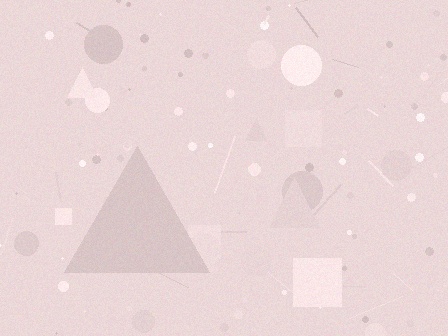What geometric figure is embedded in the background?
A triangle is embedded in the background.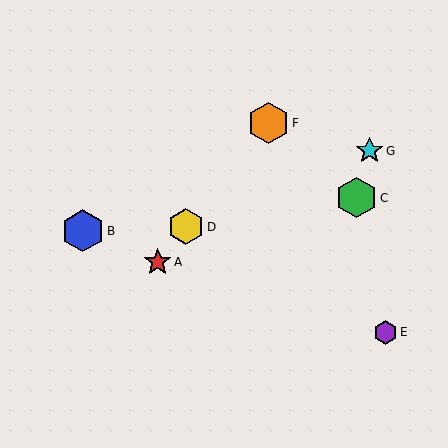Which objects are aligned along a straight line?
Objects A, D, F are aligned along a straight line.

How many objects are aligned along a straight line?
3 objects (A, D, F) are aligned along a straight line.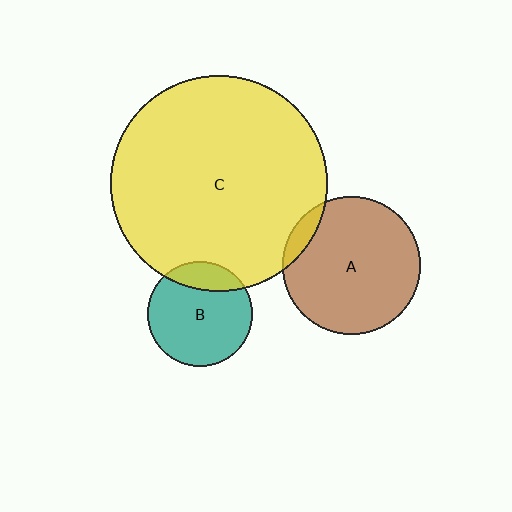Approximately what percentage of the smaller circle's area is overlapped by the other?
Approximately 20%.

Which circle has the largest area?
Circle C (yellow).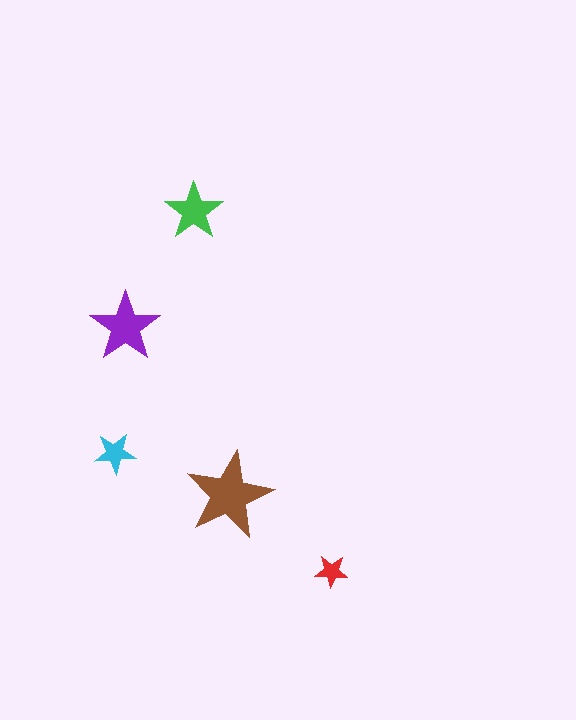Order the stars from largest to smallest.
the brown one, the purple one, the green one, the cyan one, the red one.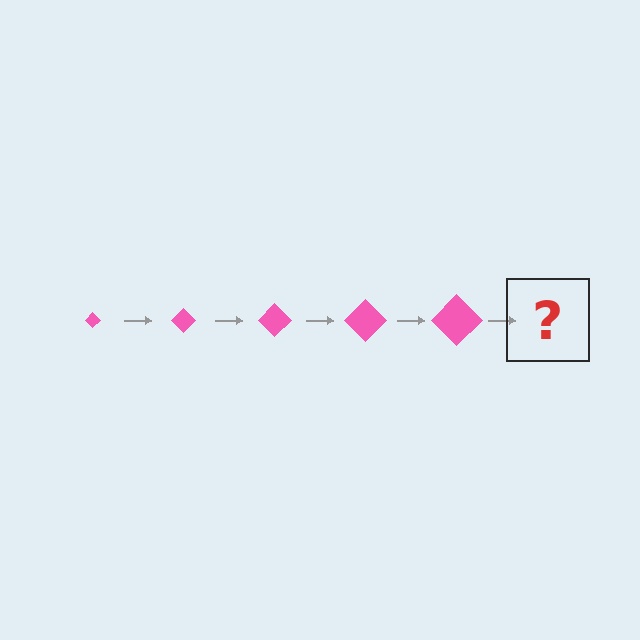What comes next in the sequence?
The next element should be a pink diamond, larger than the previous one.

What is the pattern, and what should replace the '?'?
The pattern is that the diamond gets progressively larger each step. The '?' should be a pink diamond, larger than the previous one.